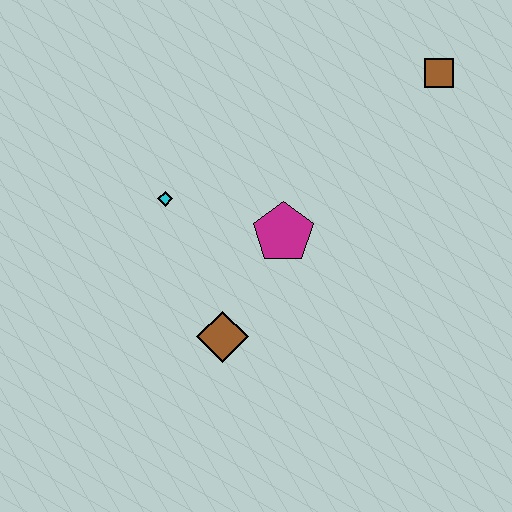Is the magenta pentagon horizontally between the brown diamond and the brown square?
Yes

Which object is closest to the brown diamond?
The magenta pentagon is closest to the brown diamond.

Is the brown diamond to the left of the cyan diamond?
No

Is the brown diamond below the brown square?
Yes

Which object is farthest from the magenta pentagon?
The brown square is farthest from the magenta pentagon.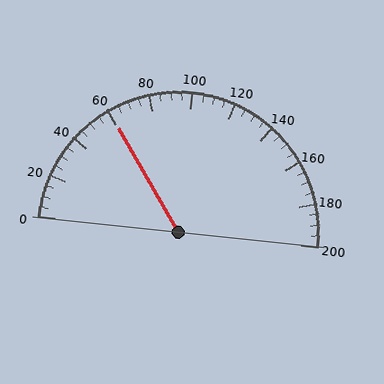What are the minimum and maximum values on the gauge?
The gauge ranges from 0 to 200.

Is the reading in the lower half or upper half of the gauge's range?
The reading is in the lower half of the range (0 to 200).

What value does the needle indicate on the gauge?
The needle indicates approximately 60.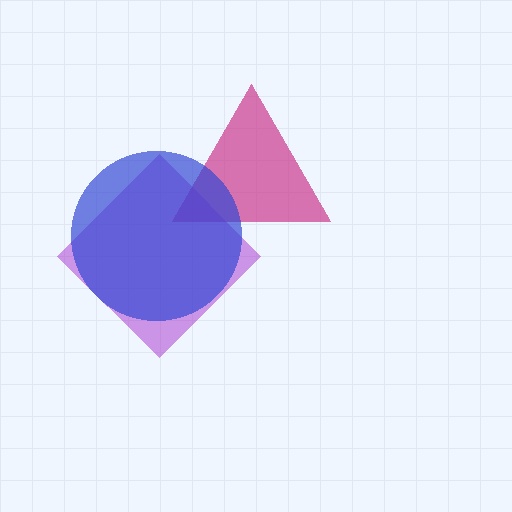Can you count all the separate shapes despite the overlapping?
Yes, there are 3 separate shapes.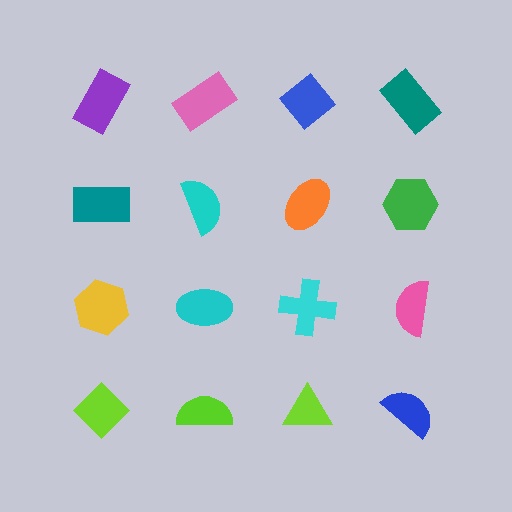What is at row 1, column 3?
A blue diamond.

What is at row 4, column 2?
A lime semicircle.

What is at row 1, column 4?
A teal rectangle.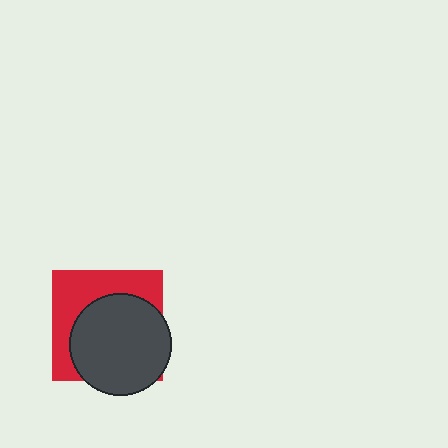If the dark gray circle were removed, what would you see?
You would see the complete red square.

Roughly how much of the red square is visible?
A small part of it is visible (roughly 42%).